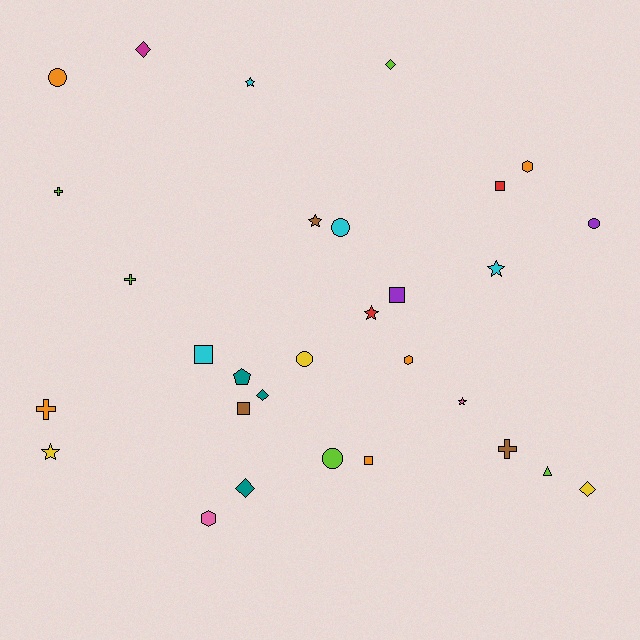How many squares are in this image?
There are 5 squares.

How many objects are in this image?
There are 30 objects.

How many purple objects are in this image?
There are 2 purple objects.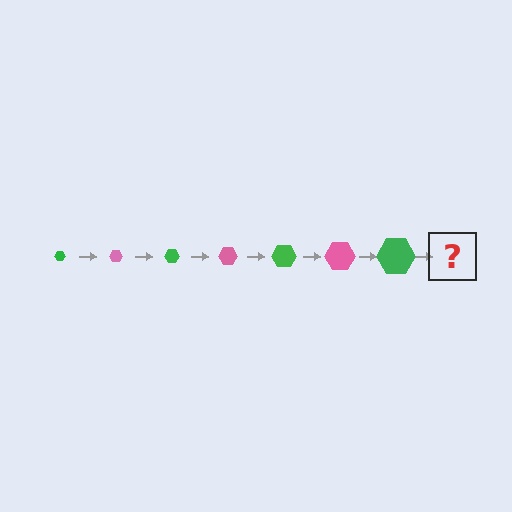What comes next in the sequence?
The next element should be a pink hexagon, larger than the previous one.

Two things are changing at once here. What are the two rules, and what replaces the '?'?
The two rules are that the hexagon grows larger each step and the color cycles through green and pink. The '?' should be a pink hexagon, larger than the previous one.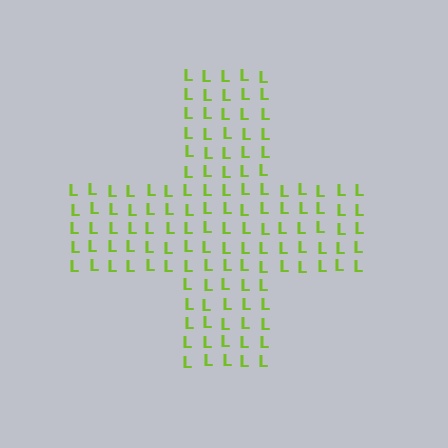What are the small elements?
The small elements are letter L's.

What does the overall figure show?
The overall figure shows a cross.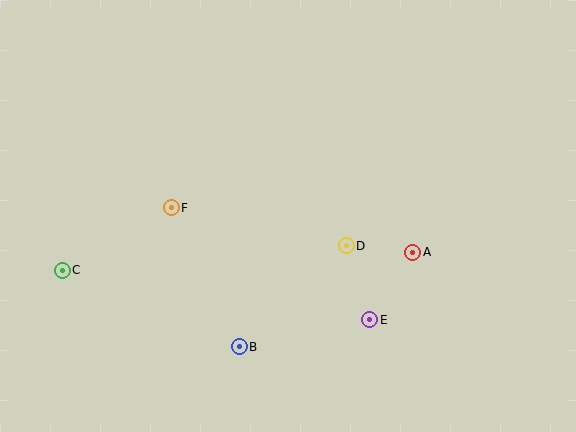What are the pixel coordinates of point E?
Point E is at (370, 320).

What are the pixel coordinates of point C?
Point C is at (62, 270).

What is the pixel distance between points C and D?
The distance between C and D is 285 pixels.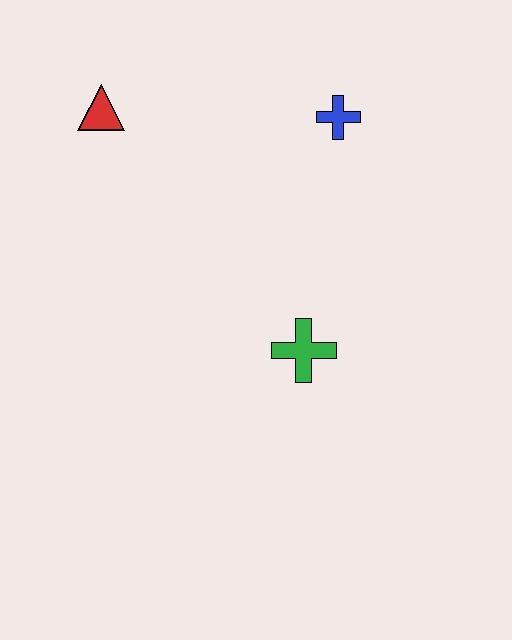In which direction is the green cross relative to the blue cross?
The green cross is below the blue cross.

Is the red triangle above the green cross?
Yes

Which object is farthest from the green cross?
The red triangle is farthest from the green cross.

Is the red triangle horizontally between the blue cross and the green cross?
No